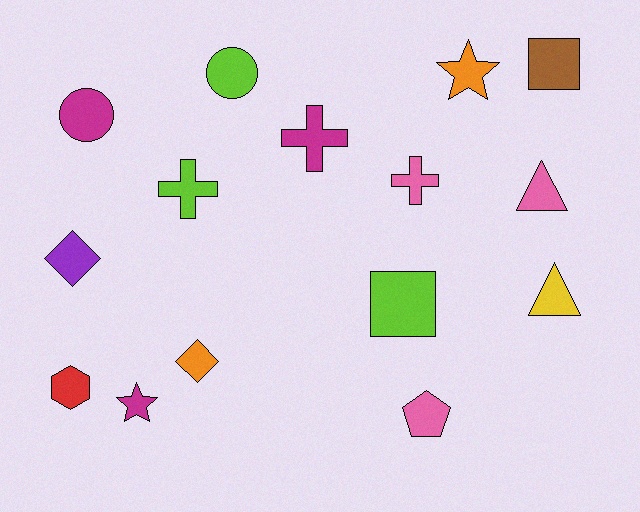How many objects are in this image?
There are 15 objects.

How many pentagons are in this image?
There is 1 pentagon.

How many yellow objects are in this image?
There is 1 yellow object.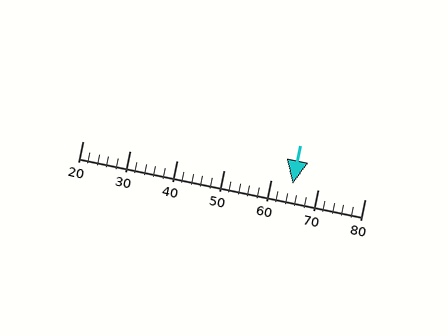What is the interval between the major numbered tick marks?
The major tick marks are spaced 10 units apart.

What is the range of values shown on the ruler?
The ruler shows values from 20 to 80.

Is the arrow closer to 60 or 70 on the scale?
The arrow is closer to 60.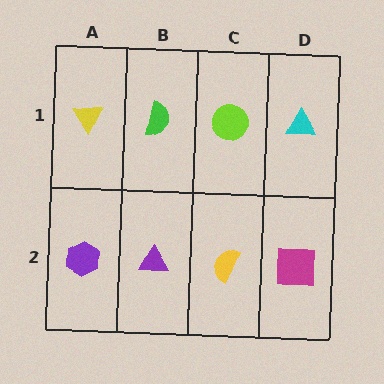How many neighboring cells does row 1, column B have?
3.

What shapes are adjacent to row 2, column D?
A cyan triangle (row 1, column D), a yellow semicircle (row 2, column C).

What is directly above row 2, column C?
A lime circle.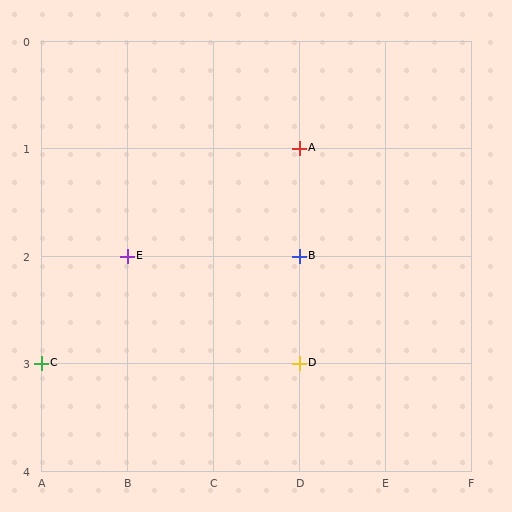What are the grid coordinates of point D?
Point D is at grid coordinates (D, 3).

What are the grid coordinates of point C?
Point C is at grid coordinates (A, 3).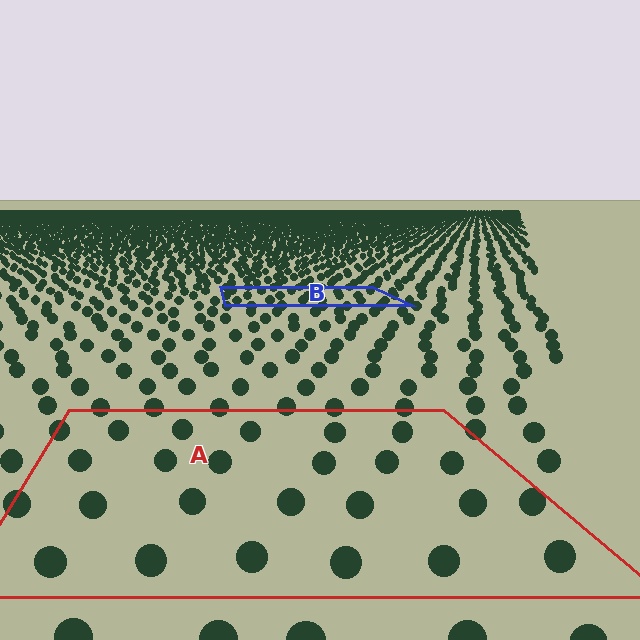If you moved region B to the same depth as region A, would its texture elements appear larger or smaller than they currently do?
They would appear larger. At a closer depth, the same texture elements are projected at a bigger on-screen size.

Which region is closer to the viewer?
Region A is closer. The texture elements there are larger and more spread out.